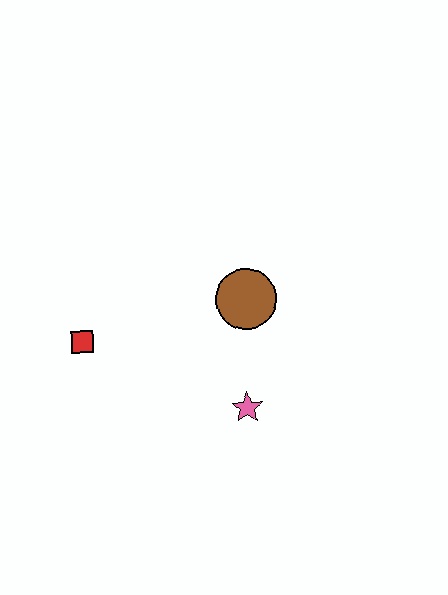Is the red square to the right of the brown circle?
No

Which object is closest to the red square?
The brown circle is closest to the red square.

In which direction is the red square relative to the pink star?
The red square is to the left of the pink star.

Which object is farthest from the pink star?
The red square is farthest from the pink star.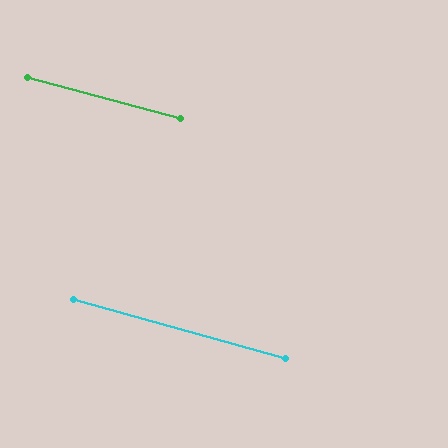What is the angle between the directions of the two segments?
Approximately 1 degree.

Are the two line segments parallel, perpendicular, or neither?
Parallel — their directions differ by only 0.9°.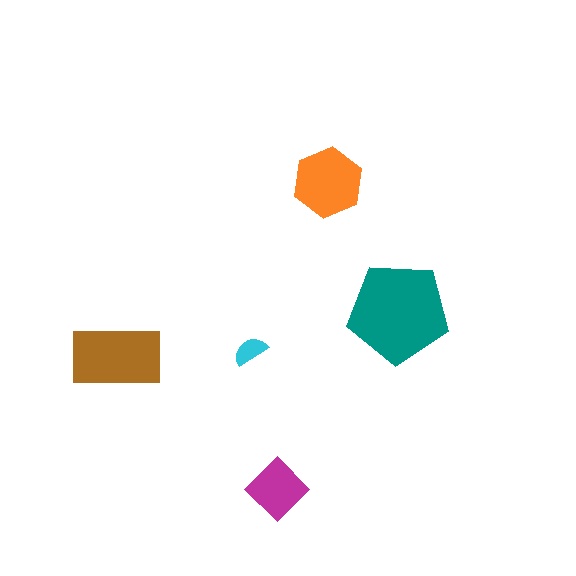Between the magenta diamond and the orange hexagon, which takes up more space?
The orange hexagon.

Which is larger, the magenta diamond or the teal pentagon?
The teal pentagon.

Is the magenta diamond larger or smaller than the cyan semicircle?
Larger.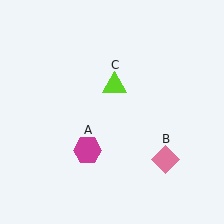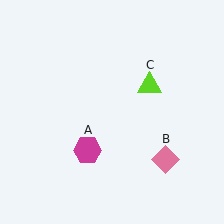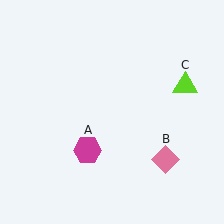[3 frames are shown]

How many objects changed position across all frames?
1 object changed position: lime triangle (object C).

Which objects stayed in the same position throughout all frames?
Magenta hexagon (object A) and pink diamond (object B) remained stationary.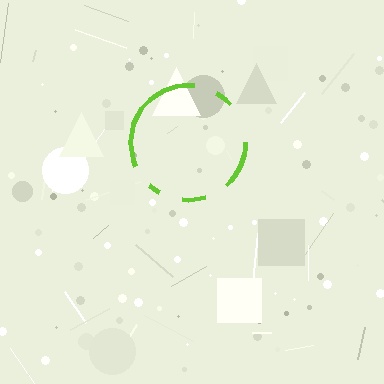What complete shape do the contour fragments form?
The contour fragments form a circle.